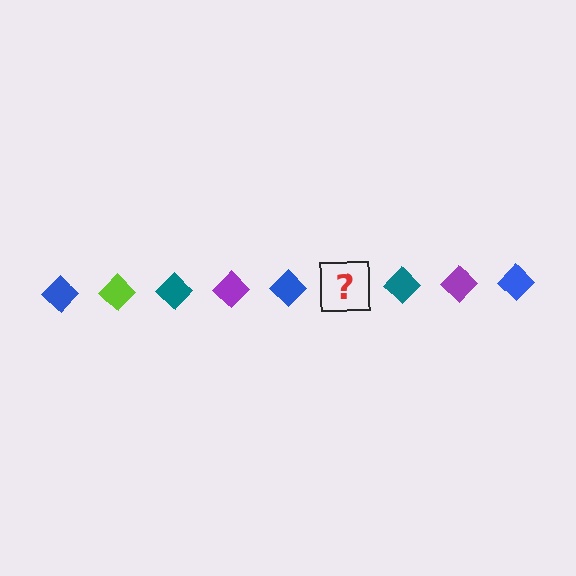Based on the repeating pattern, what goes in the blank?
The blank should be a lime diamond.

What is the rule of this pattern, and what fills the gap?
The rule is that the pattern cycles through blue, lime, teal, purple diamonds. The gap should be filled with a lime diamond.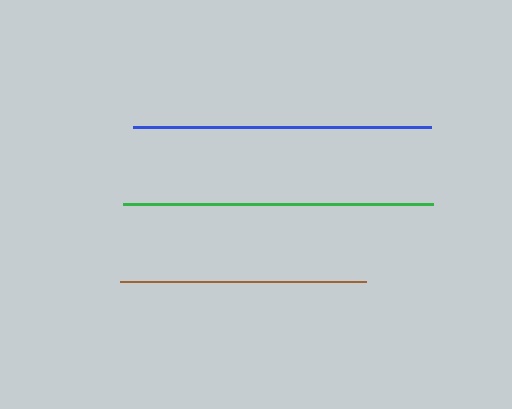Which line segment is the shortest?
The brown line is the shortest at approximately 246 pixels.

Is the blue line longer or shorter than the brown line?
The blue line is longer than the brown line.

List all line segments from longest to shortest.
From longest to shortest: green, blue, brown.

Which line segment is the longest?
The green line is the longest at approximately 310 pixels.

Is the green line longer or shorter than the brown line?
The green line is longer than the brown line.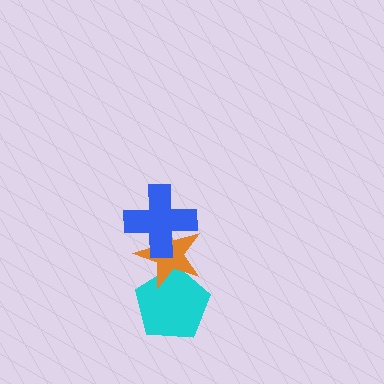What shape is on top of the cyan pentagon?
The orange star is on top of the cyan pentagon.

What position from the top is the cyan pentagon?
The cyan pentagon is 3rd from the top.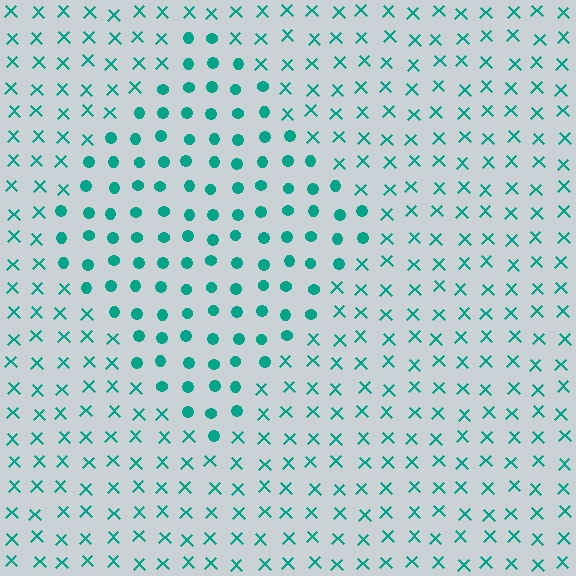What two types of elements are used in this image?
The image uses circles inside the diamond region and X marks outside it.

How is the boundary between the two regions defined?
The boundary is defined by a change in element shape: circles inside vs. X marks outside. All elements share the same color and spacing.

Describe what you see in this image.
The image is filled with small teal elements arranged in a uniform grid. A diamond-shaped region contains circles, while the surrounding area contains X marks. The boundary is defined purely by the change in element shape.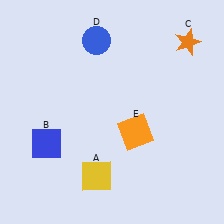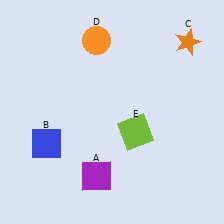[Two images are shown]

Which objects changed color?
A changed from yellow to purple. D changed from blue to orange. E changed from orange to lime.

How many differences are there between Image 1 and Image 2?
There are 3 differences between the two images.